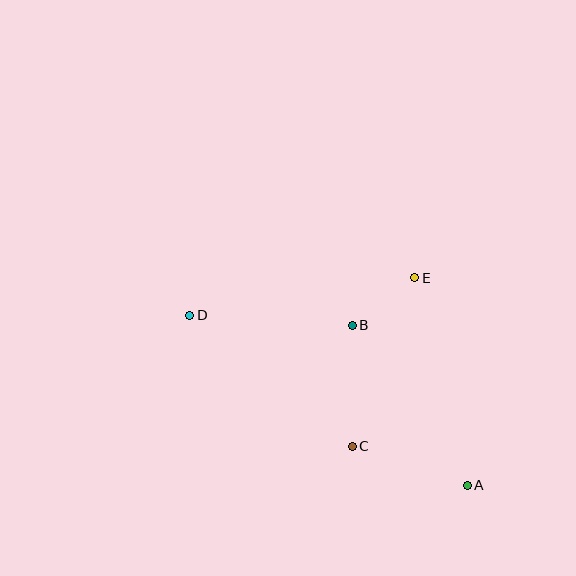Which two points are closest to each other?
Points B and E are closest to each other.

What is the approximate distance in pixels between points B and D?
The distance between B and D is approximately 163 pixels.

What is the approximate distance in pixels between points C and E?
The distance between C and E is approximately 180 pixels.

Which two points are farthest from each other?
Points A and D are farthest from each other.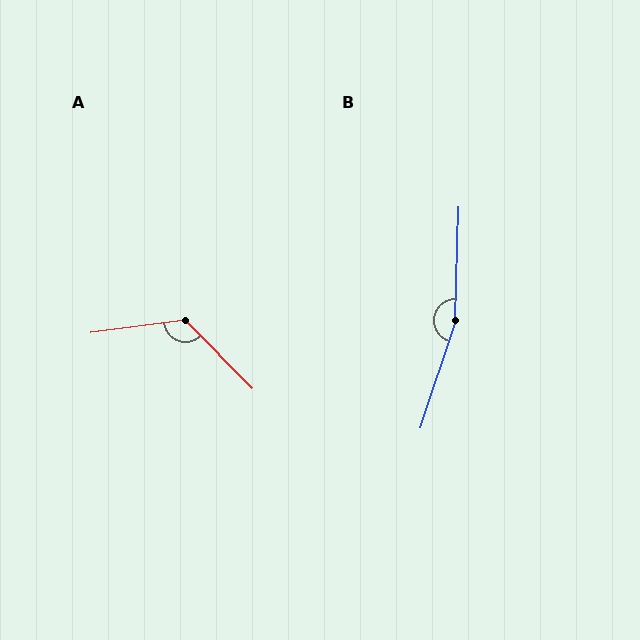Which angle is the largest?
B, at approximately 163 degrees.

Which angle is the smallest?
A, at approximately 127 degrees.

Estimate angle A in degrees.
Approximately 127 degrees.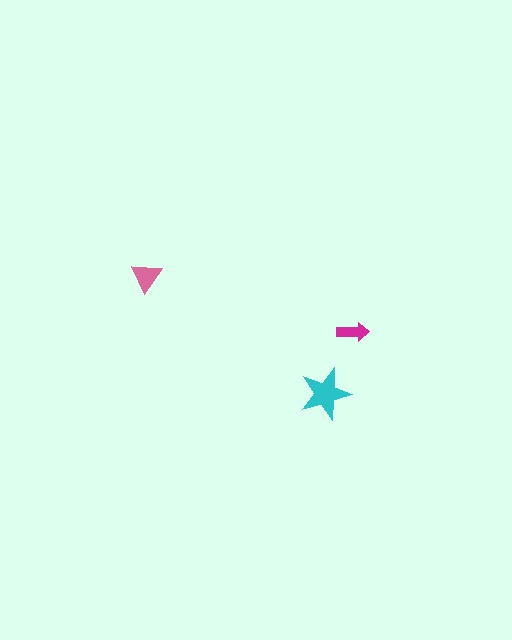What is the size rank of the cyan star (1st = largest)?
1st.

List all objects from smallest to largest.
The magenta arrow, the pink triangle, the cyan star.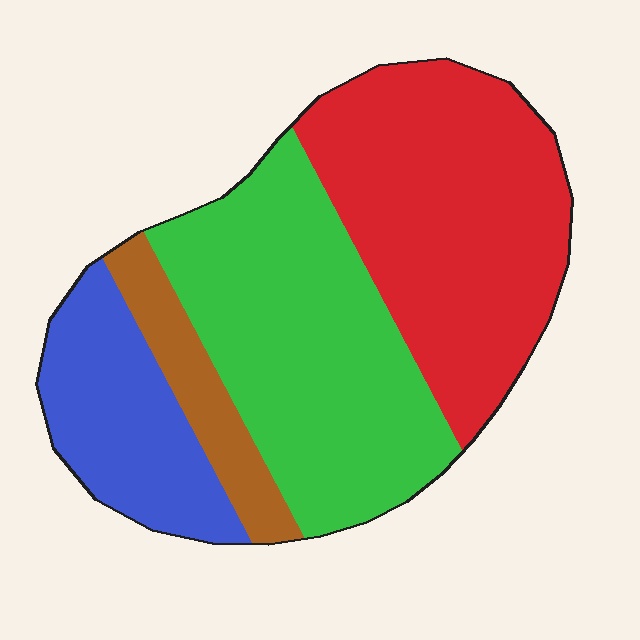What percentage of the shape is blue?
Blue covers 17% of the shape.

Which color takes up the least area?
Brown, at roughly 10%.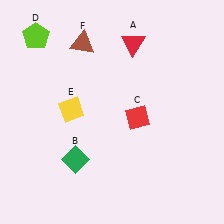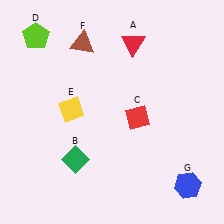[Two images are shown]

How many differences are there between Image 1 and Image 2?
There is 1 difference between the two images.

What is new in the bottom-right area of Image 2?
A blue hexagon (G) was added in the bottom-right area of Image 2.